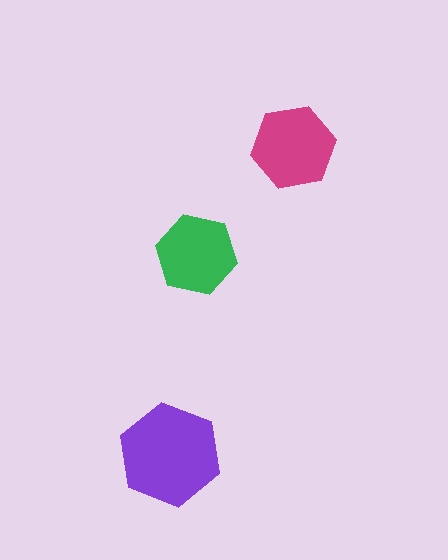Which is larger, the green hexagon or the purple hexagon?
The purple one.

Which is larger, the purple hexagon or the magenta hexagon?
The purple one.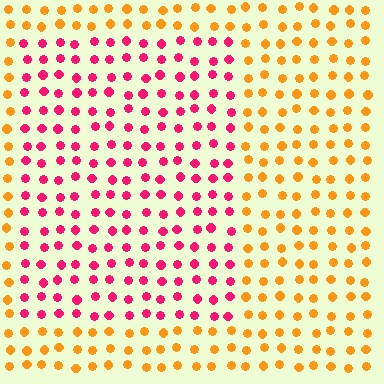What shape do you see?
I see a rectangle.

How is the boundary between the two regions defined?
The boundary is defined purely by a slight shift in hue (about 58 degrees). Spacing, size, and orientation are identical on both sides.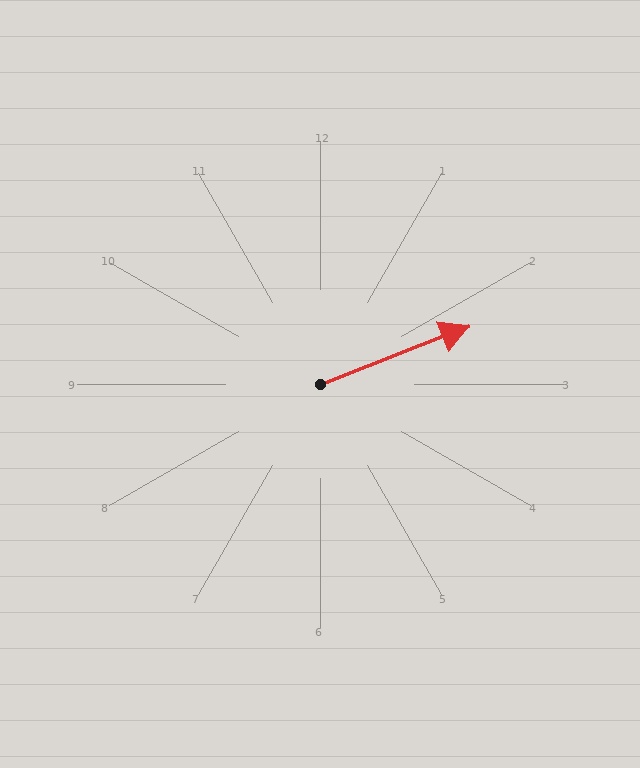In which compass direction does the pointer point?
East.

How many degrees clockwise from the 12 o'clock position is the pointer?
Approximately 69 degrees.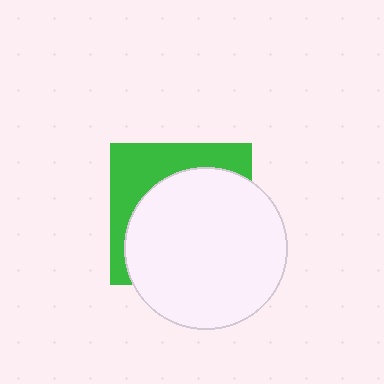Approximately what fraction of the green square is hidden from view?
Roughly 66% of the green square is hidden behind the white circle.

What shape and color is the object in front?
The object in front is a white circle.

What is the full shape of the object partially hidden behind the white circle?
The partially hidden object is a green square.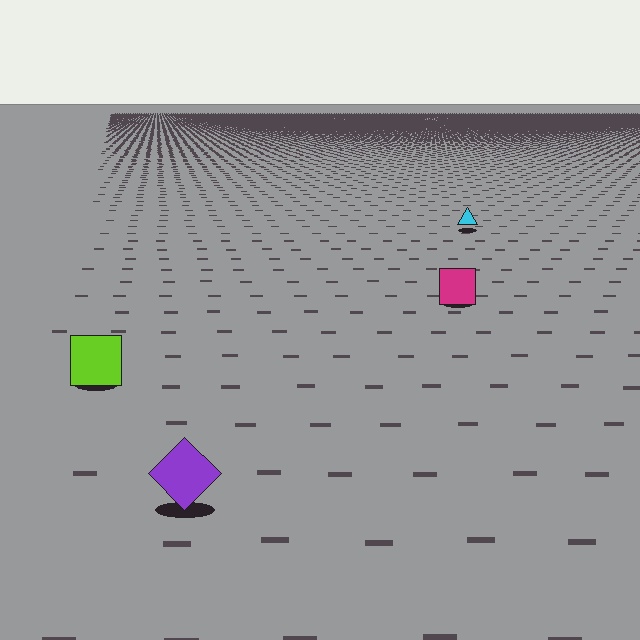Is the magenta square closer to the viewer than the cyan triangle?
Yes. The magenta square is closer — you can tell from the texture gradient: the ground texture is coarser near it.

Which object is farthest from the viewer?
The cyan triangle is farthest from the viewer. It appears smaller and the ground texture around it is denser.